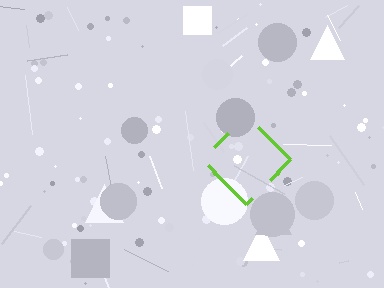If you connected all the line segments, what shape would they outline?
They would outline a diamond.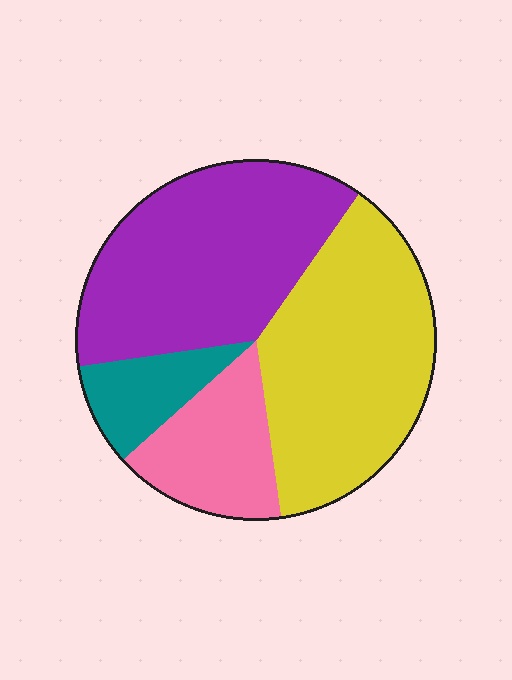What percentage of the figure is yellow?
Yellow takes up about three eighths (3/8) of the figure.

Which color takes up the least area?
Teal, at roughly 10%.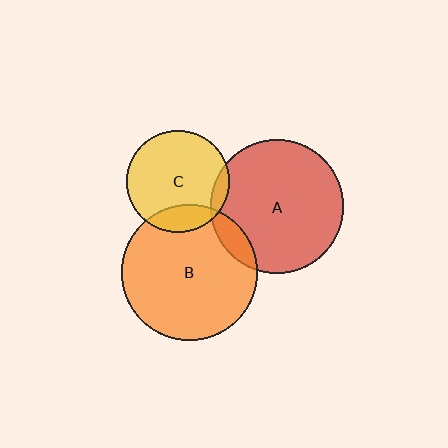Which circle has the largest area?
Circle B (orange).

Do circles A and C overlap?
Yes.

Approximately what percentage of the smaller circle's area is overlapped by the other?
Approximately 10%.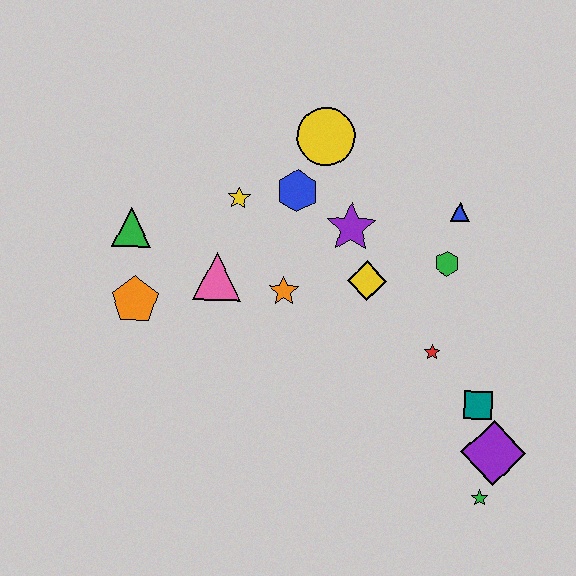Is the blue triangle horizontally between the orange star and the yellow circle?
No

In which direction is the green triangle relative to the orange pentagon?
The green triangle is above the orange pentagon.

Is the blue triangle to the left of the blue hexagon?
No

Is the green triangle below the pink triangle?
No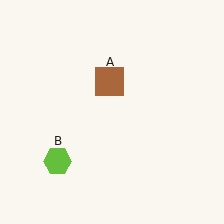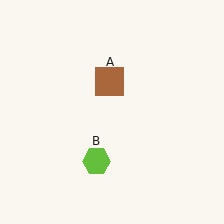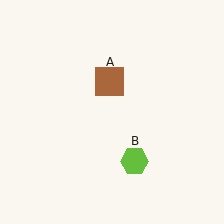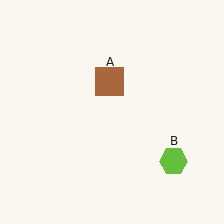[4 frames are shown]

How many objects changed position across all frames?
1 object changed position: lime hexagon (object B).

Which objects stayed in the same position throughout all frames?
Brown square (object A) remained stationary.